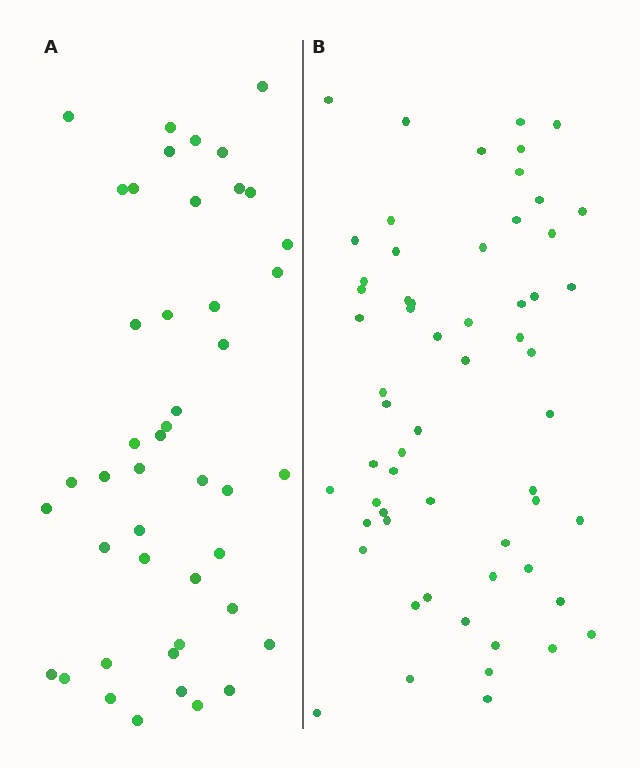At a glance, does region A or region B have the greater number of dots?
Region B (the right region) has more dots.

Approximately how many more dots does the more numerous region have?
Region B has approximately 15 more dots than region A.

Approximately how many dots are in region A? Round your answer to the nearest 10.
About 40 dots. (The exact count is 45, which rounds to 40.)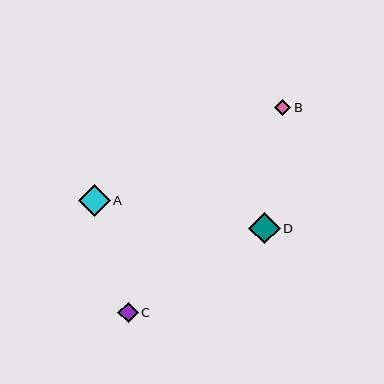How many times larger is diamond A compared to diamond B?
Diamond A is approximately 2.0 times the size of diamond B.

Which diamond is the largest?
Diamond A is the largest with a size of approximately 32 pixels.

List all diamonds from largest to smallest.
From largest to smallest: A, D, C, B.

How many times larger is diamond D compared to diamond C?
Diamond D is approximately 1.6 times the size of diamond C.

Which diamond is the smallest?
Diamond B is the smallest with a size of approximately 16 pixels.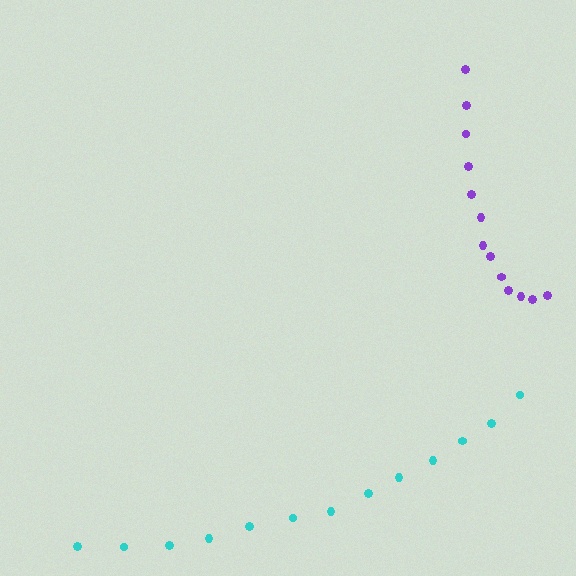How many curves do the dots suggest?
There are 2 distinct paths.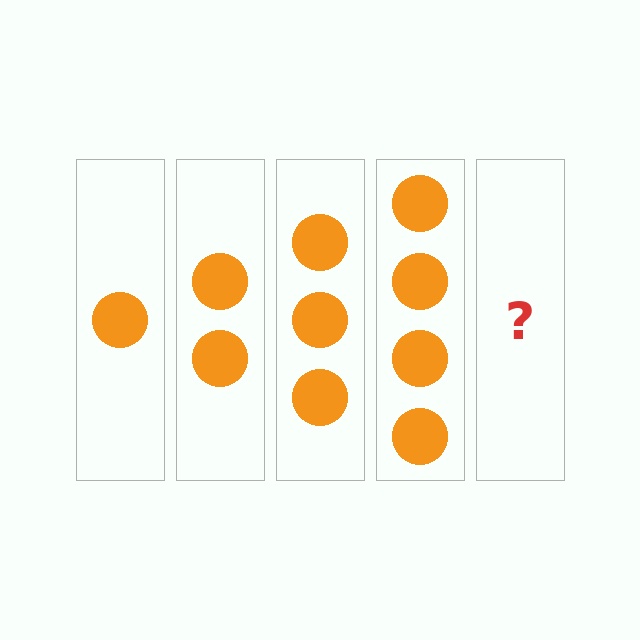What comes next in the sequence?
The next element should be 5 circles.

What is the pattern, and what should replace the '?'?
The pattern is that each step adds one more circle. The '?' should be 5 circles.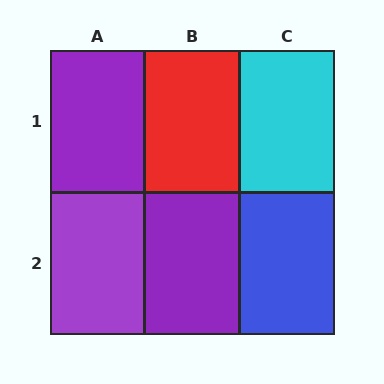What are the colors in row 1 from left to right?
Purple, red, cyan.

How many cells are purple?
3 cells are purple.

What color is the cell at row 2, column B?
Purple.